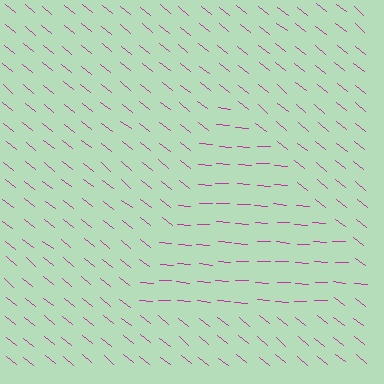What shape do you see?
I see a triangle.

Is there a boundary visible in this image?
Yes, there is a texture boundary formed by a change in line orientation.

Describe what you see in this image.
The image is filled with small magenta line segments. A triangle region in the image has lines oriented differently from the surrounding lines, creating a visible texture boundary.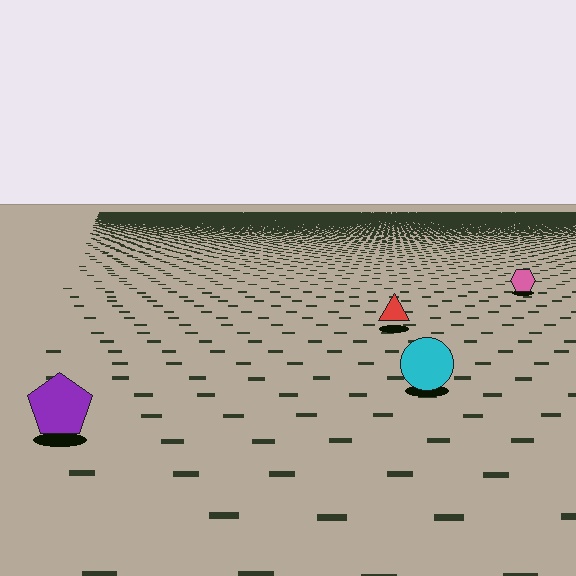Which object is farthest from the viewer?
The pink hexagon is farthest from the viewer. It appears smaller and the ground texture around it is denser.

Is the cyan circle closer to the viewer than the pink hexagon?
Yes. The cyan circle is closer — you can tell from the texture gradient: the ground texture is coarser near it.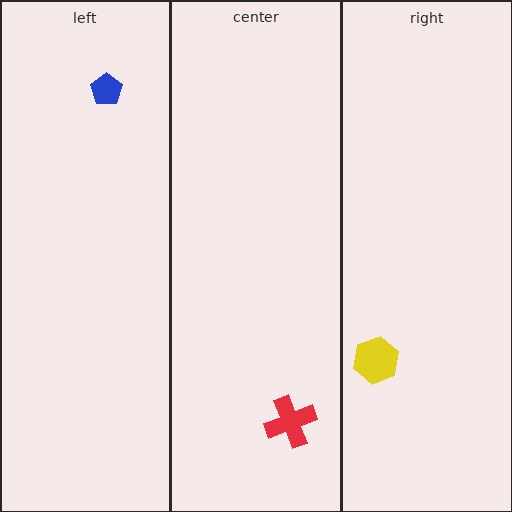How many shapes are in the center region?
1.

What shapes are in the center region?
The red cross.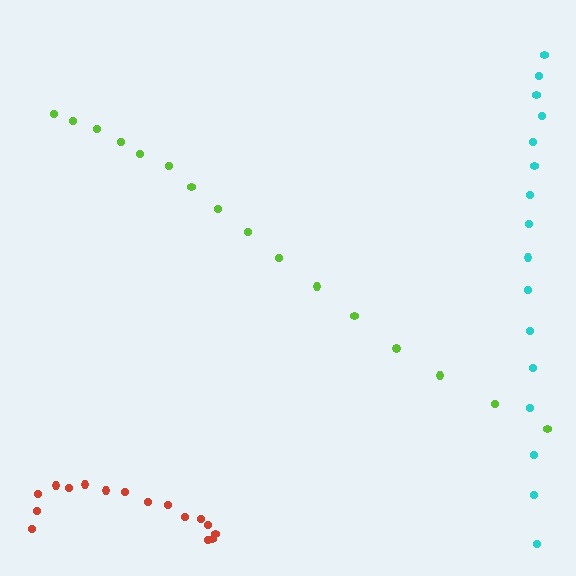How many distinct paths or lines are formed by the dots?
There are 3 distinct paths.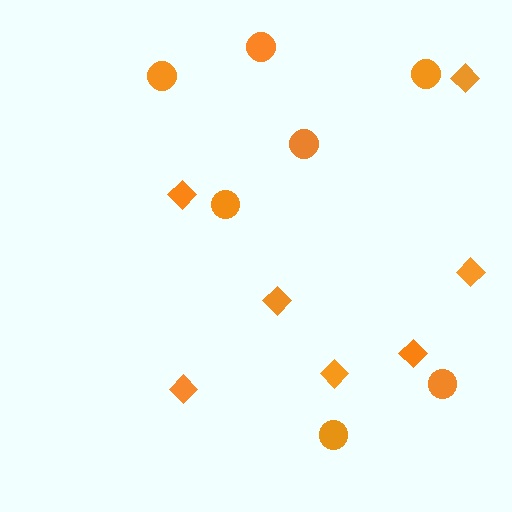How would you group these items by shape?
There are 2 groups: one group of diamonds (7) and one group of circles (7).